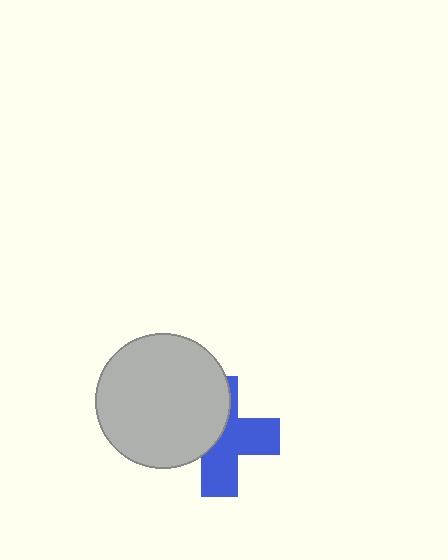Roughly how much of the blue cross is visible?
About half of it is visible (roughly 54%).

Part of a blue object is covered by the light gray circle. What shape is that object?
It is a cross.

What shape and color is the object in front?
The object in front is a light gray circle.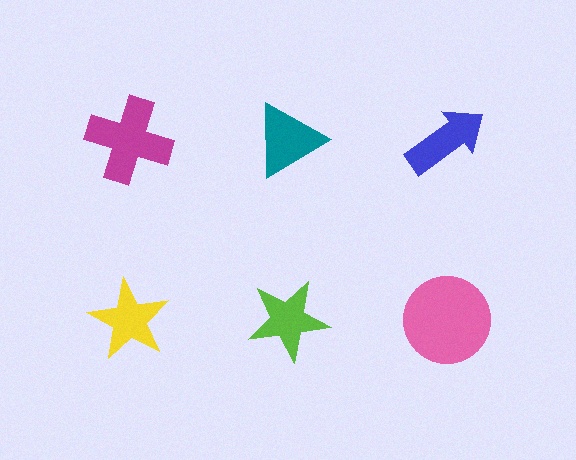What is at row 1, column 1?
A magenta cross.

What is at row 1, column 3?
A blue arrow.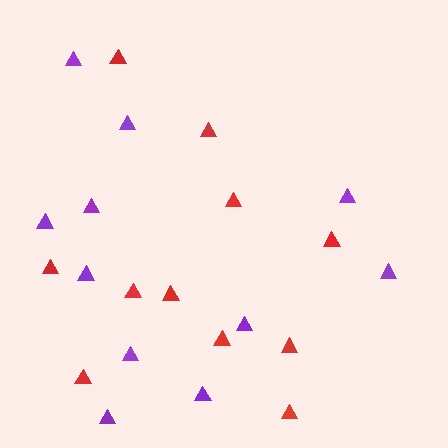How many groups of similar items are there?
There are 2 groups: one group of red triangles (11) and one group of purple triangles (11).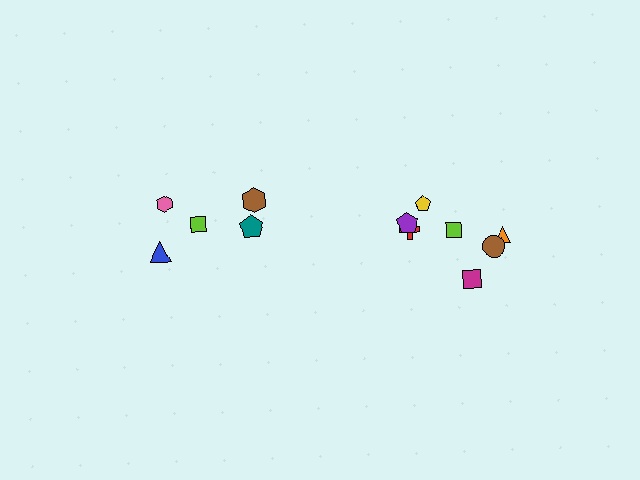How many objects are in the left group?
There are 5 objects.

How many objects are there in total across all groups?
There are 12 objects.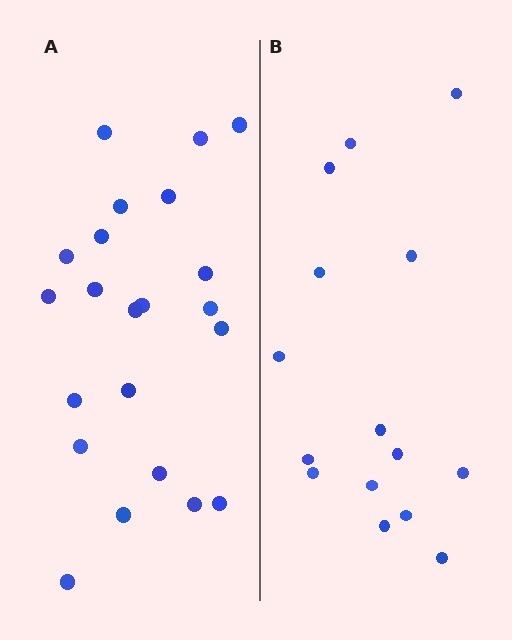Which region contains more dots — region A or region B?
Region A (the left region) has more dots.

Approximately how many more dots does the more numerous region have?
Region A has roughly 8 or so more dots than region B.